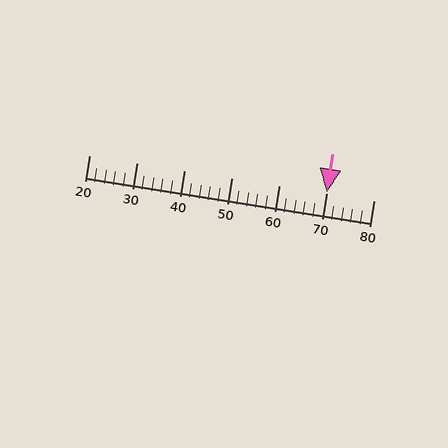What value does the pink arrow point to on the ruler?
The pink arrow points to approximately 70.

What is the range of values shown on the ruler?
The ruler shows values from 20 to 80.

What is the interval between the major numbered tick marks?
The major tick marks are spaced 10 units apart.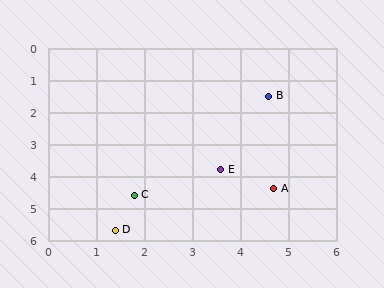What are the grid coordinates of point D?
Point D is at approximately (1.4, 5.7).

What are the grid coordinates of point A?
Point A is at approximately (4.7, 4.4).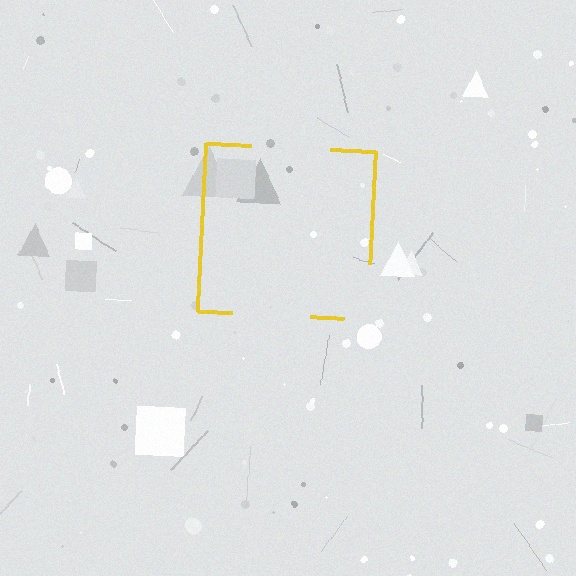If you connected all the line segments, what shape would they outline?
They would outline a square.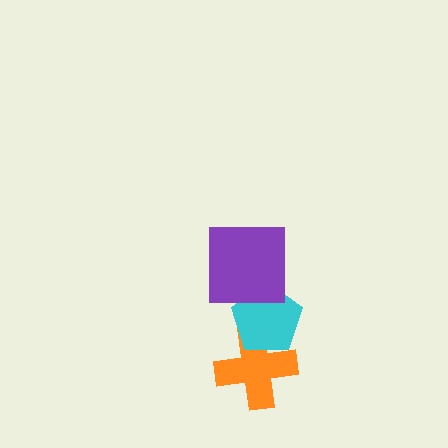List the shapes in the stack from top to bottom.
From top to bottom: the purple square, the cyan pentagon, the orange cross.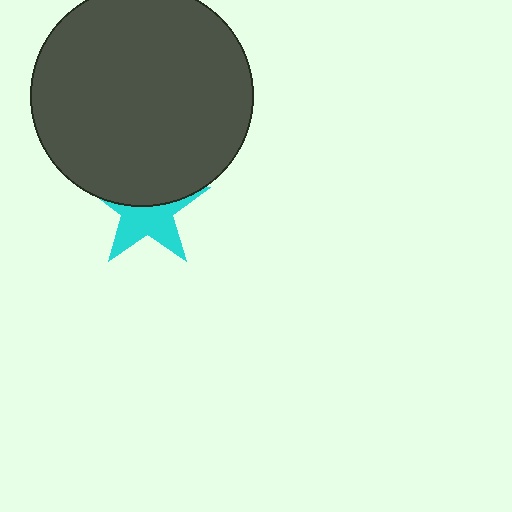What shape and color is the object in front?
The object in front is a dark gray circle.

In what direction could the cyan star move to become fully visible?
The cyan star could move down. That would shift it out from behind the dark gray circle entirely.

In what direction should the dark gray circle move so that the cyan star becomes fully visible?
The dark gray circle should move up. That is the shortest direction to clear the overlap and leave the cyan star fully visible.